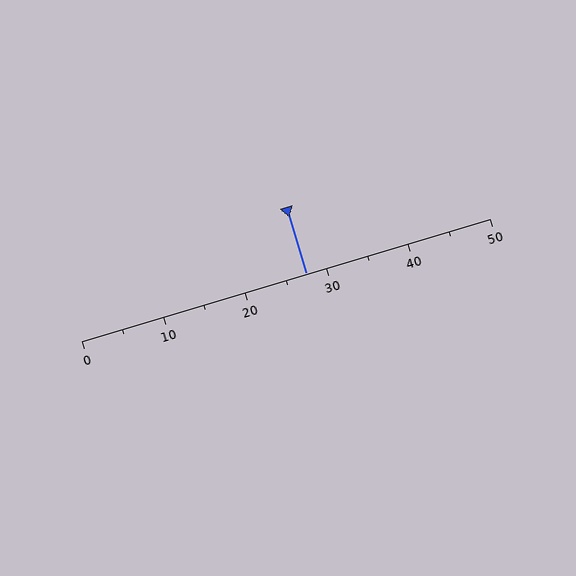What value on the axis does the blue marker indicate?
The marker indicates approximately 27.5.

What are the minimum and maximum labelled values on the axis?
The axis runs from 0 to 50.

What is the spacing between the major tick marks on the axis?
The major ticks are spaced 10 apart.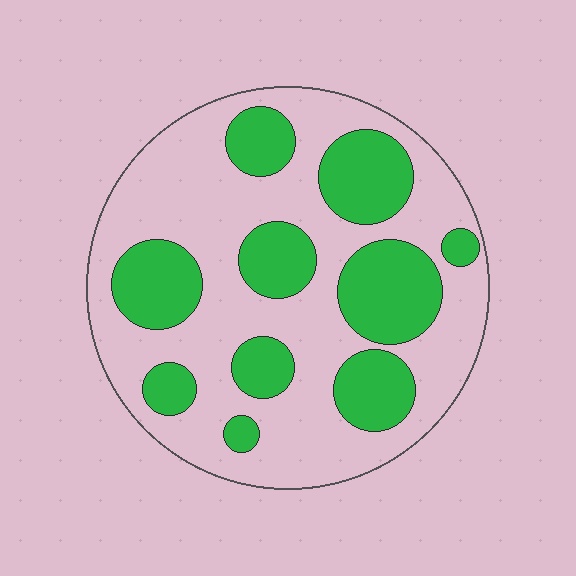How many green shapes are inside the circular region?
10.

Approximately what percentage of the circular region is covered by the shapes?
Approximately 35%.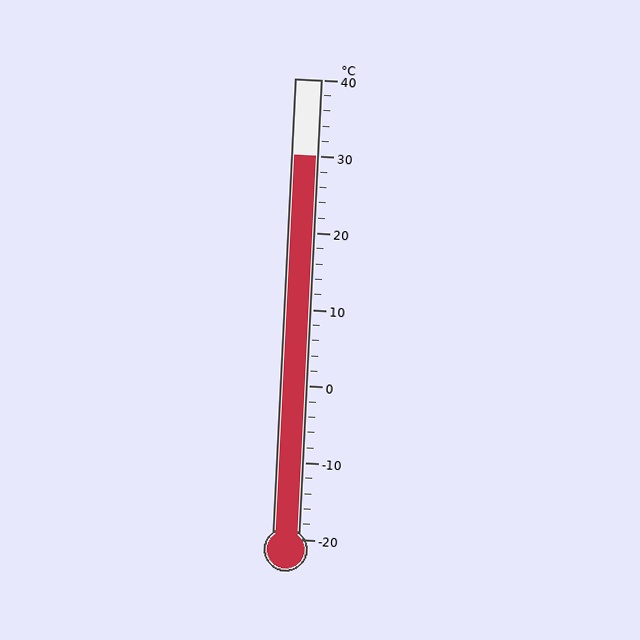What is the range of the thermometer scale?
The thermometer scale ranges from -20°C to 40°C.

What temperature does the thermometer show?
The thermometer shows approximately 30°C.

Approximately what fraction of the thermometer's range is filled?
The thermometer is filled to approximately 85% of its range.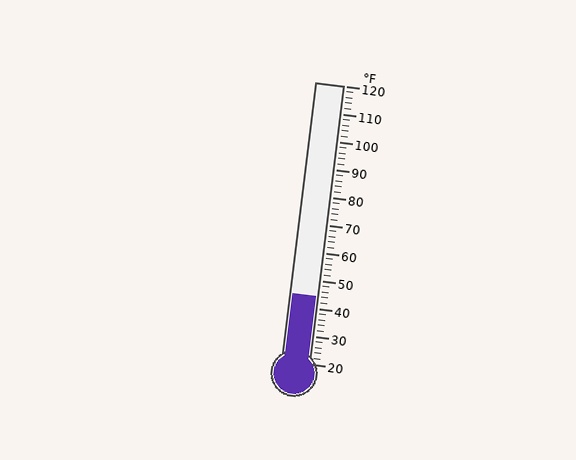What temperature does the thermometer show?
The thermometer shows approximately 44°F.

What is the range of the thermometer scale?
The thermometer scale ranges from 20°F to 120°F.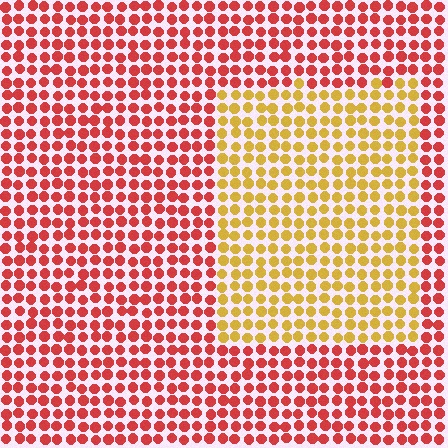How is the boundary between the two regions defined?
The boundary is defined purely by a slight shift in hue (about 48 degrees). Spacing, size, and orientation are identical on both sides.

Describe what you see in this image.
The image is filled with small red elements in a uniform arrangement. A rectangle-shaped region is visible where the elements are tinted to a slightly different hue, forming a subtle color boundary.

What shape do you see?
I see a rectangle.